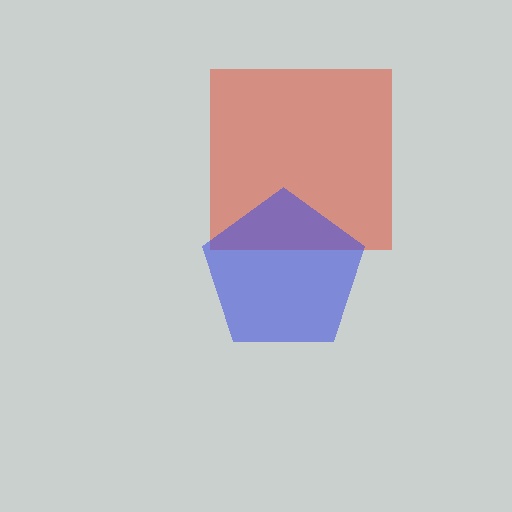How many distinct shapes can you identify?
There are 2 distinct shapes: a red square, a blue pentagon.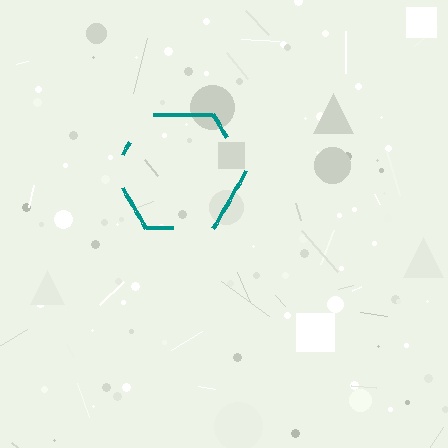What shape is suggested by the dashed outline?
The dashed outline suggests a hexagon.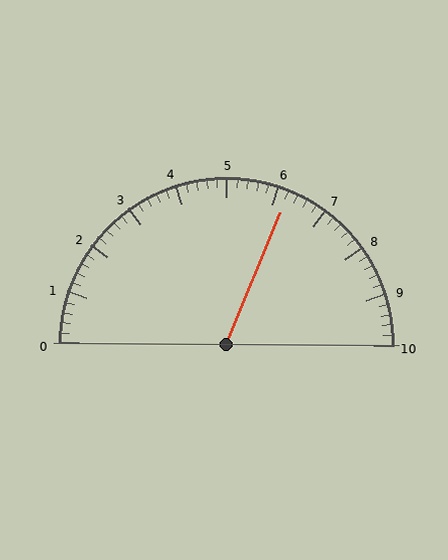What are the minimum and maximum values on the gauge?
The gauge ranges from 0 to 10.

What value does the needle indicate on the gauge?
The needle indicates approximately 6.2.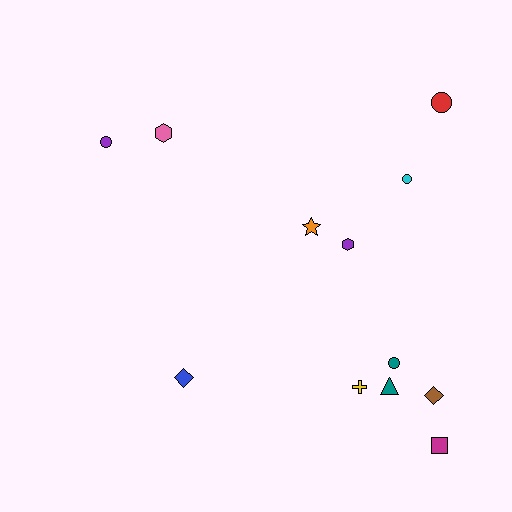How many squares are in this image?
There is 1 square.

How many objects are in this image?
There are 12 objects.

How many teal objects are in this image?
There are 2 teal objects.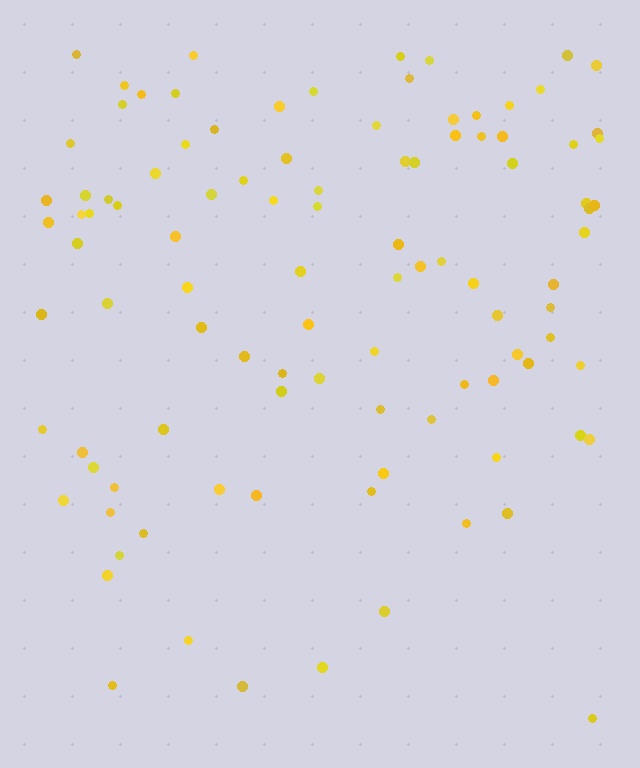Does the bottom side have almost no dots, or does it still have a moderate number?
Still a moderate number, just noticeably fewer than the top.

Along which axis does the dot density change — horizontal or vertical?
Vertical.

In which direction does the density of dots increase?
From bottom to top, with the top side densest.